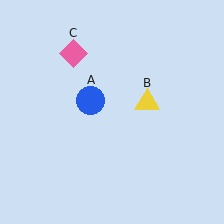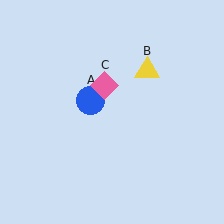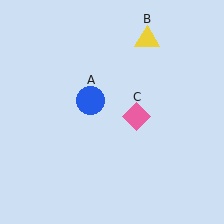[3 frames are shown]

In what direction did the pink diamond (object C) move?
The pink diamond (object C) moved down and to the right.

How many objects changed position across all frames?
2 objects changed position: yellow triangle (object B), pink diamond (object C).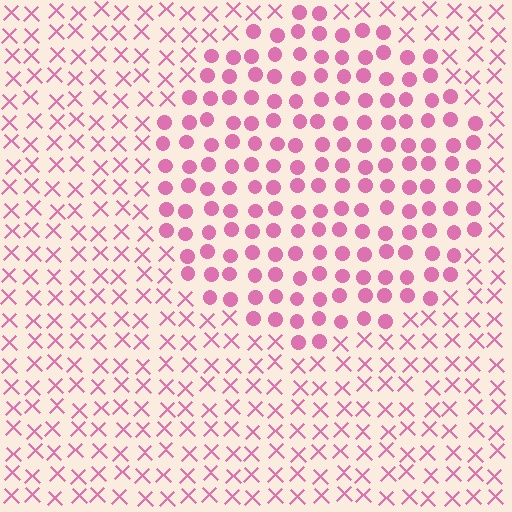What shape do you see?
I see a circle.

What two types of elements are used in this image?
The image uses circles inside the circle region and X marks outside it.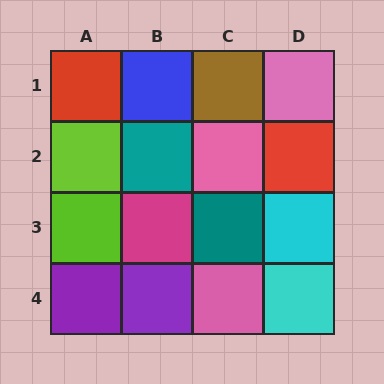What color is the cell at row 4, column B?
Purple.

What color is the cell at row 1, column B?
Blue.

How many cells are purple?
2 cells are purple.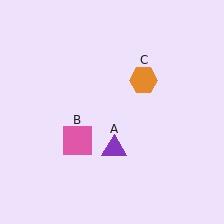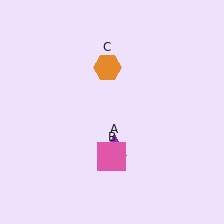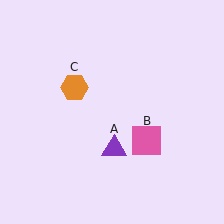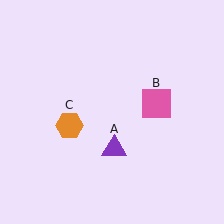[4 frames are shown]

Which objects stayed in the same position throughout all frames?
Purple triangle (object A) remained stationary.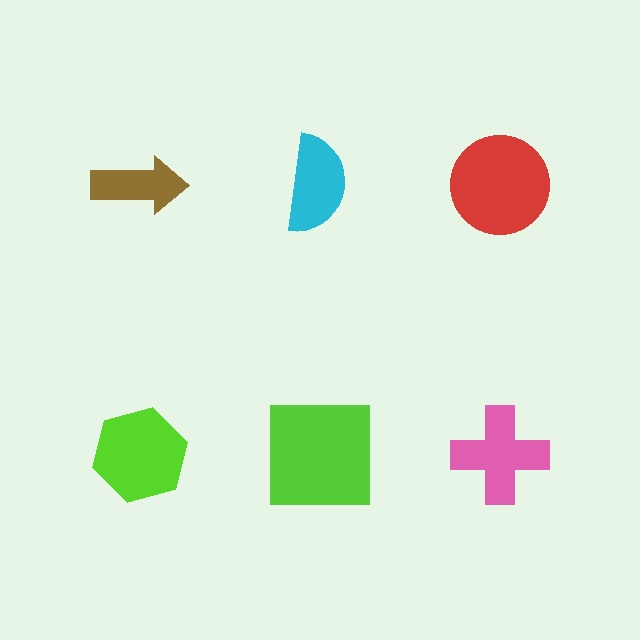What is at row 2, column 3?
A pink cross.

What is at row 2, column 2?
A lime square.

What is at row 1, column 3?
A red circle.